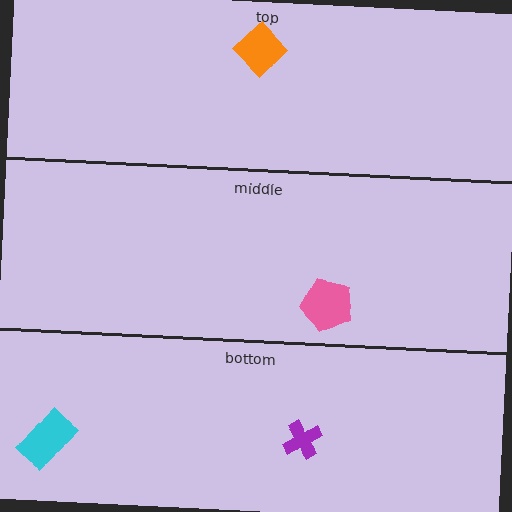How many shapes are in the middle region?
1.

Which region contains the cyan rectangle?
The bottom region.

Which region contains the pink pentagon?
The middle region.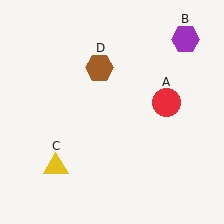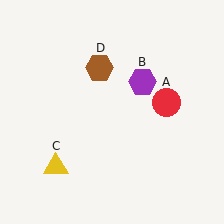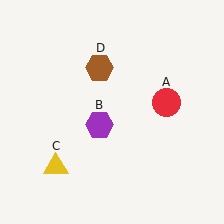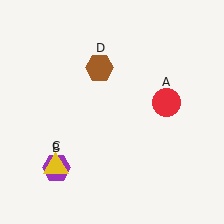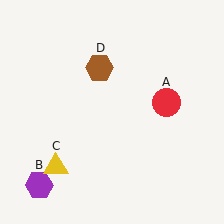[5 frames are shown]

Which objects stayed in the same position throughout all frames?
Red circle (object A) and yellow triangle (object C) and brown hexagon (object D) remained stationary.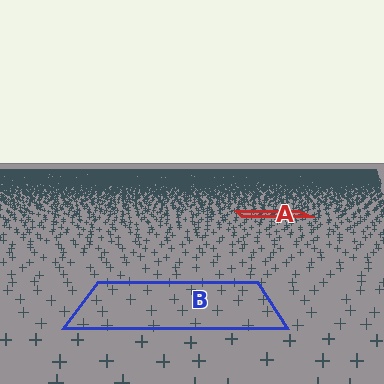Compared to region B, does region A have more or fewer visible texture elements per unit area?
Region A has more texture elements per unit area — they are packed more densely because it is farther away.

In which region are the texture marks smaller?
The texture marks are smaller in region A, because it is farther away.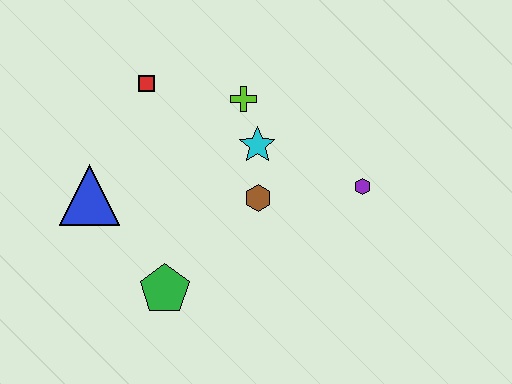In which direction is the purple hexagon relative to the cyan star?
The purple hexagon is to the right of the cyan star.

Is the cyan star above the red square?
No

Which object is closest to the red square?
The lime cross is closest to the red square.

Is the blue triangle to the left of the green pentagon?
Yes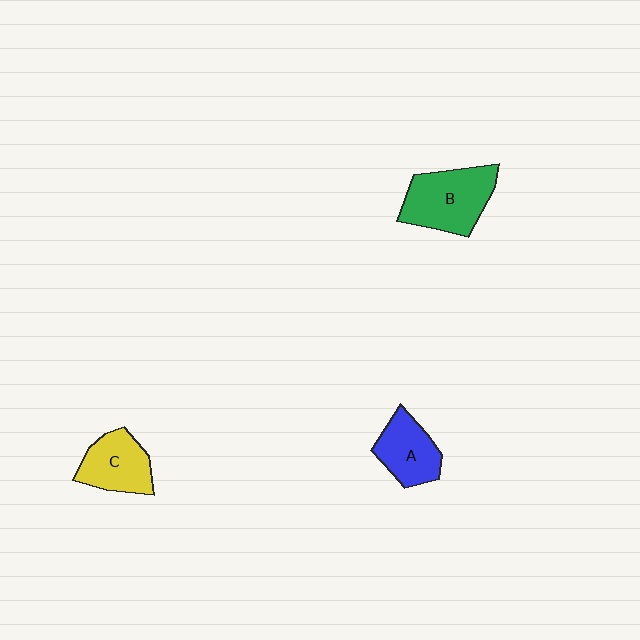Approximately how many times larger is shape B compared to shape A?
Approximately 1.4 times.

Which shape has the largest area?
Shape B (green).